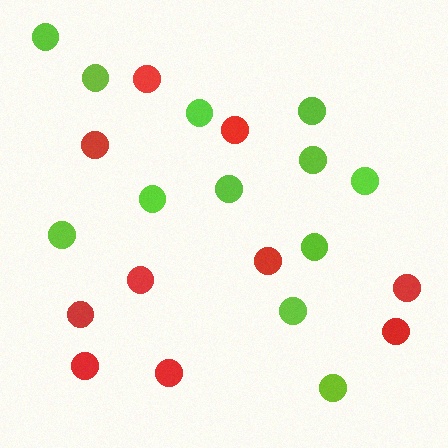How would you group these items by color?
There are 2 groups: one group of red circles (10) and one group of lime circles (12).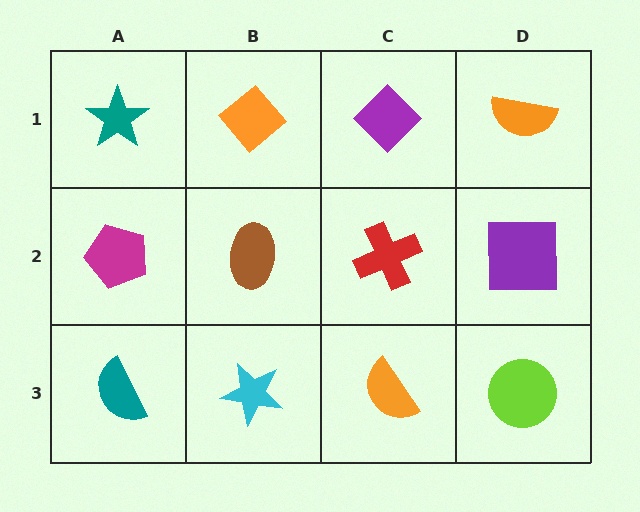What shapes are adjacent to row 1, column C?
A red cross (row 2, column C), an orange diamond (row 1, column B), an orange semicircle (row 1, column D).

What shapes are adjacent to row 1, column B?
A brown ellipse (row 2, column B), a teal star (row 1, column A), a purple diamond (row 1, column C).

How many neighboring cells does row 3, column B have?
3.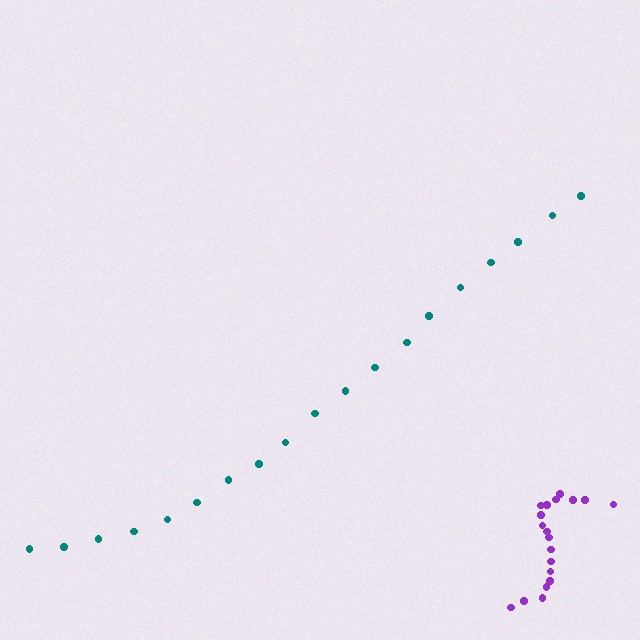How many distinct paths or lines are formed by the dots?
There are 2 distinct paths.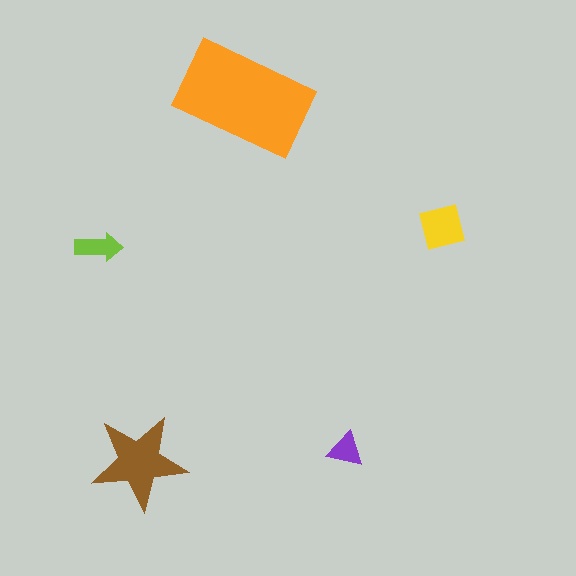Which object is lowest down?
The brown star is bottommost.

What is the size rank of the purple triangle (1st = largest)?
5th.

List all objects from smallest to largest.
The purple triangle, the lime arrow, the yellow square, the brown star, the orange rectangle.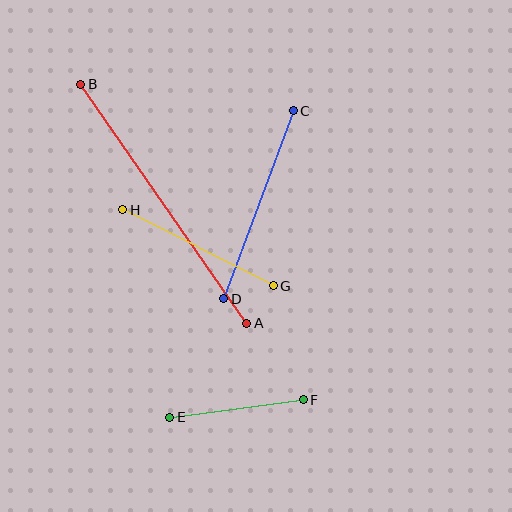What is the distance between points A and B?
The distance is approximately 291 pixels.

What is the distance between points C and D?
The distance is approximately 200 pixels.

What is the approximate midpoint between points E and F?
The midpoint is at approximately (236, 409) pixels.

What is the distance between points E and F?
The distance is approximately 135 pixels.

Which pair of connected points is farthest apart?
Points A and B are farthest apart.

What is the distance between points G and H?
The distance is approximately 169 pixels.